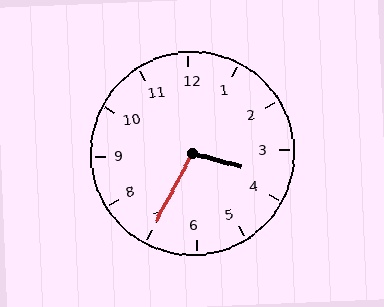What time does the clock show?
3:35.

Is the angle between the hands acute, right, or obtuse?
It is obtuse.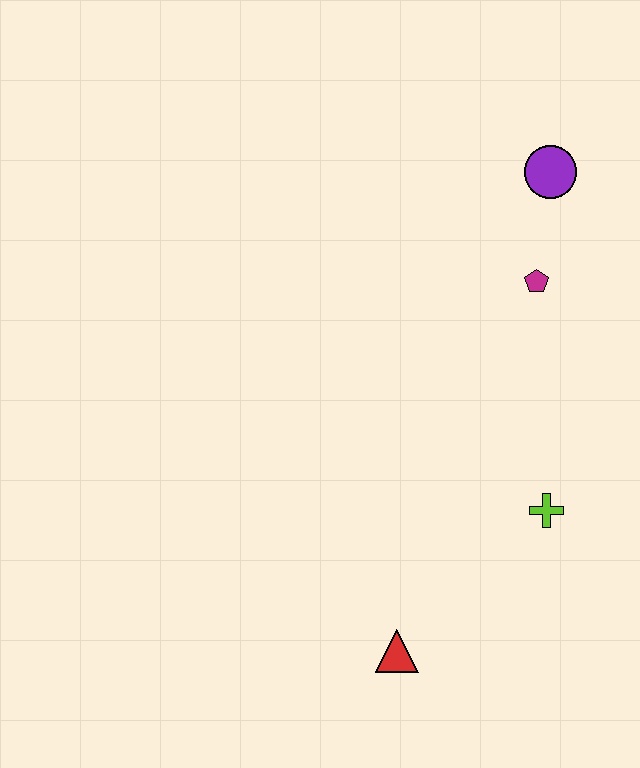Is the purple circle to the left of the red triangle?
No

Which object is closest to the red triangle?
The lime cross is closest to the red triangle.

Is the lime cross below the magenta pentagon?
Yes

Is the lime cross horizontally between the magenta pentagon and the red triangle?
No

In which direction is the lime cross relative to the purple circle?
The lime cross is below the purple circle.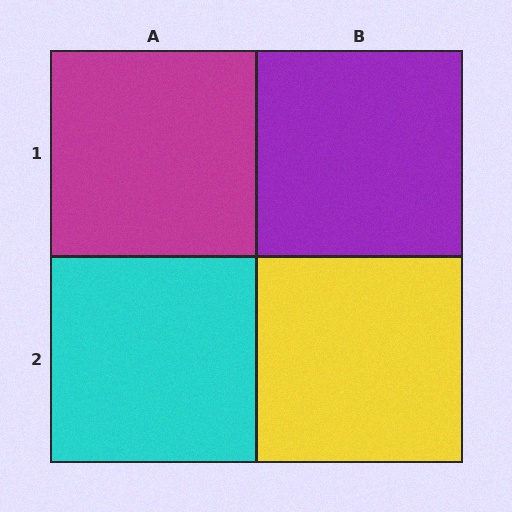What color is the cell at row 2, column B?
Yellow.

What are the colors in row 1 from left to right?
Magenta, purple.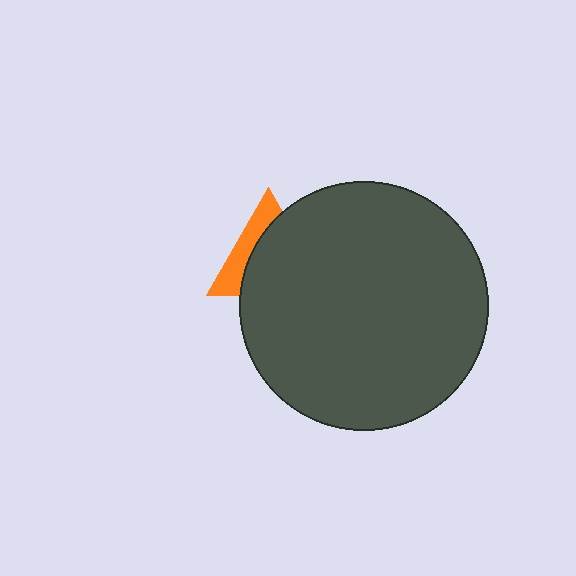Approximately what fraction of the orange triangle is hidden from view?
Roughly 65% of the orange triangle is hidden behind the dark gray circle.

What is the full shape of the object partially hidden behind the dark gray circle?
The partially hidden object is an orange triangle.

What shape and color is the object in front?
The object in front is a dark gray circle.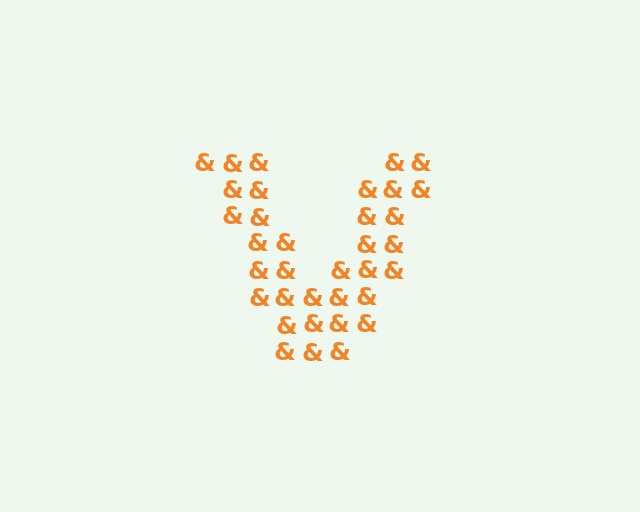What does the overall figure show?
The overall figure shows the letter V.